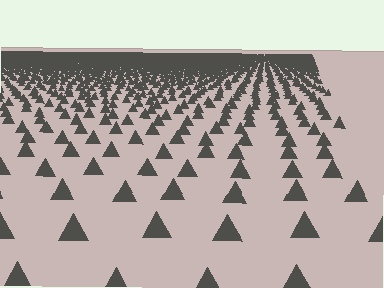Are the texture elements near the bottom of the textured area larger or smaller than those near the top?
Larger. Near the bottom, elements are closer to the viewer and appear at a bigger on-screen size.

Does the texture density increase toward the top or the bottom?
Density increases toward the top.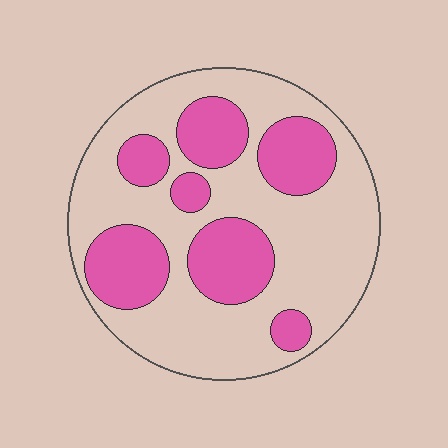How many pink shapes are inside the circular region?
7.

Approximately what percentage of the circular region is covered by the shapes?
Approximately 35%.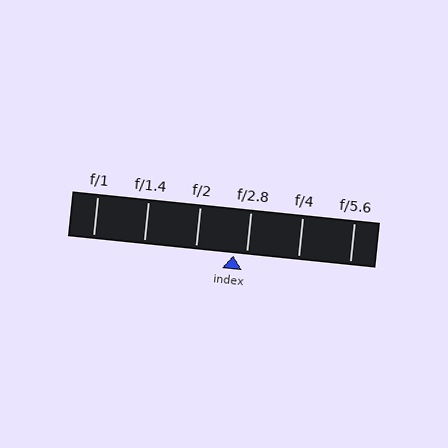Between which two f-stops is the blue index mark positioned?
The index mark is between f/2 and f/2.8.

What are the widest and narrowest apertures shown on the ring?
The widest aperture shown is f/1 and the narrowest is f/5.6.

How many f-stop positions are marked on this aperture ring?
There are 6 f-stop positions marked.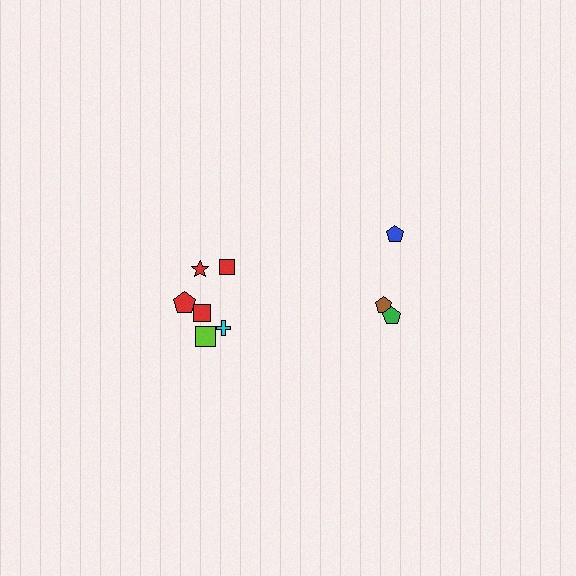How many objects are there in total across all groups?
There are 9 objects.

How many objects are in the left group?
There are 6 objects.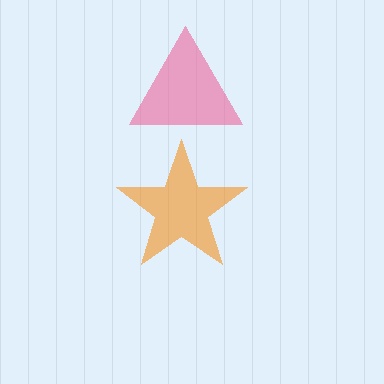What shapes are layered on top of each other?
The layered shapes are: a pink triangle, an orange star.